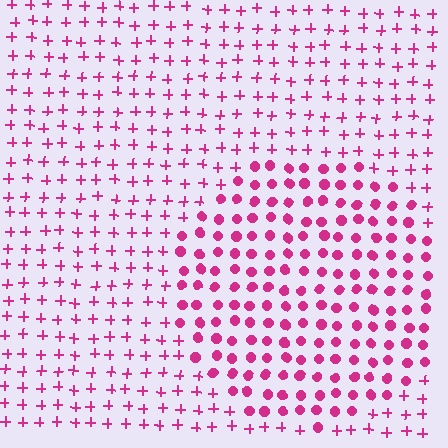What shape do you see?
I see a circle.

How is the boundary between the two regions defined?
The boundary is defined by a change in element shape: circles inside vs. plus signs outside. All elements share the same color and spacing.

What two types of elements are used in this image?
The image uses circles inside the circle region and plus signs outside it.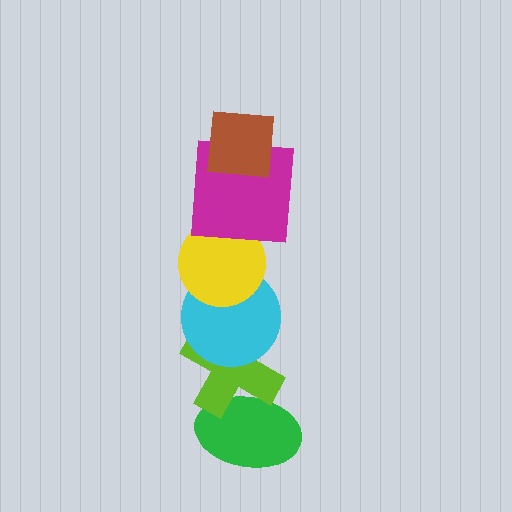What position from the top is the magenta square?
The magenta square is 2nd from the top.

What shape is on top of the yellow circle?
The magenta square is on top of the yellow circle.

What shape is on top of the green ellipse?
The lime cross is on top of the green ellipse.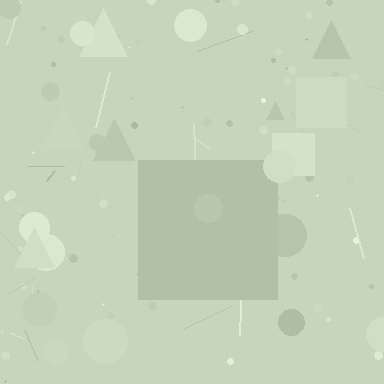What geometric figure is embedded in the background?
A square is embedded in the background.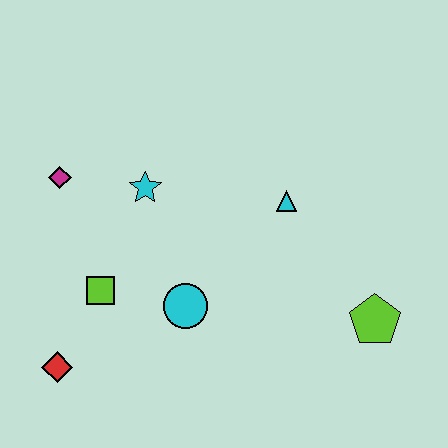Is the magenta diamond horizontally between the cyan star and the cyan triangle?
No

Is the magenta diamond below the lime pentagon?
No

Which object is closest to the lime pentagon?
The cyan triangle is closest to the lime pentagon.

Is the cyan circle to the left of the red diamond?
No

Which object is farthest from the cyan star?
The lime pentagon is farthest from the cyan star.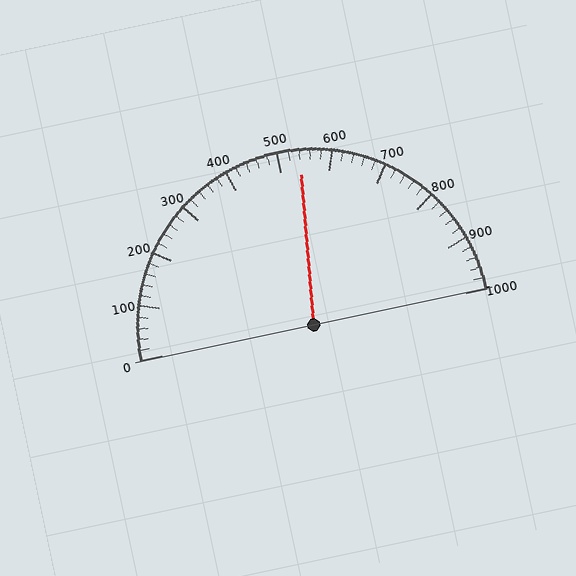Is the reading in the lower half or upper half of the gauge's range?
The reading is in the upper half of the range (0 to 1000).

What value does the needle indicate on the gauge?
The needle indicates approximately 540.